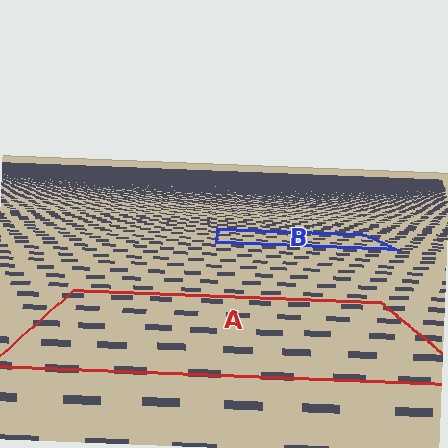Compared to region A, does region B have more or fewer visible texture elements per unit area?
Region B has more texture elements per unit area — they are packed more densely because it is farther away.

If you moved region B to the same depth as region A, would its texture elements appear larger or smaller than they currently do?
They would appear larger. At a closer depth, the same texture elements are projected at a bigger on-screen size.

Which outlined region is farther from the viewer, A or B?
Region B is farther from the viewer — the texture elements inside it appear smaller and more densely packed.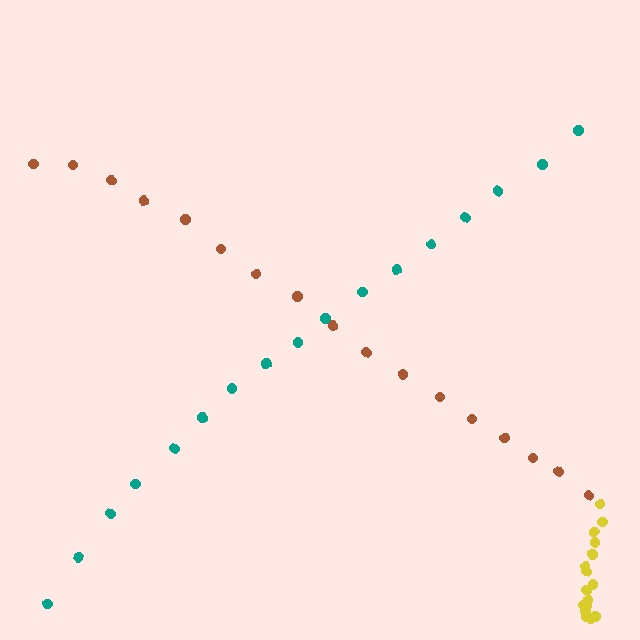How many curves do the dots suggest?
There are 3 distinct paths.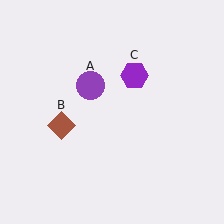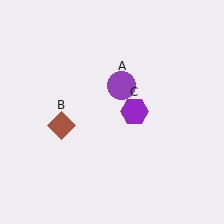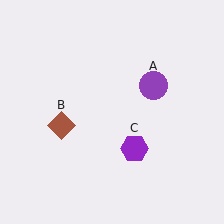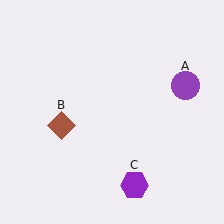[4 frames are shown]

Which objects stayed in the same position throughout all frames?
Brown diamond (object B) remained stationary.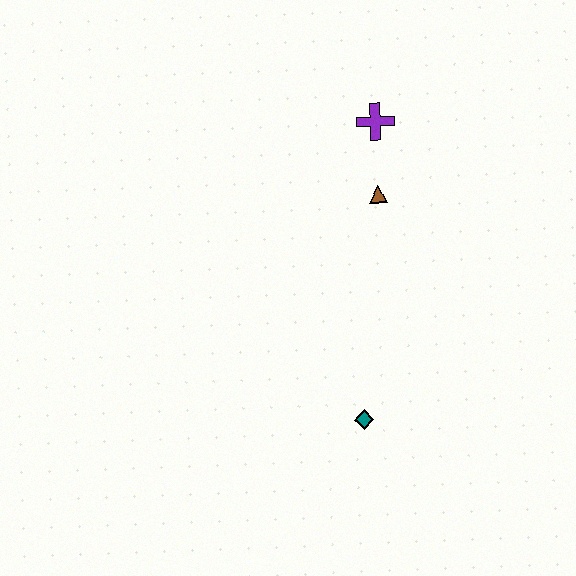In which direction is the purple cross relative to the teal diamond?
The purple cross is above the teal diamond.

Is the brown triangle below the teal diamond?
No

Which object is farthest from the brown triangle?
The teal diamond is farthest from the brown triangle.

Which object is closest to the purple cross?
The brown triangle is closest to the purple cross.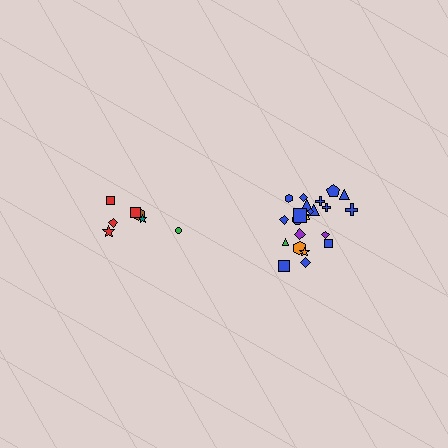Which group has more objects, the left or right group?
The right group.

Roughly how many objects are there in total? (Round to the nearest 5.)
Roughly 30 objects in total.